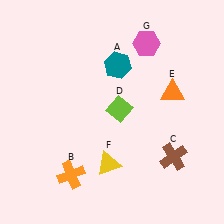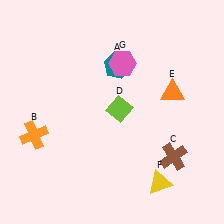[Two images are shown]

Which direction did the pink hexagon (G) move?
The pink hexagon (G) moved left.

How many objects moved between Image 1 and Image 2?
3 objects moved between the two images.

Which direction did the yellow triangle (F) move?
The yellow triangle (F) moved right.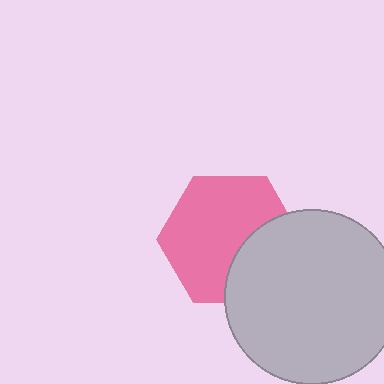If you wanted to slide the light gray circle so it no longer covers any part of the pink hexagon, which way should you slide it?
Slide it toward the lower-right — that is the most direct way to separate the two shapes.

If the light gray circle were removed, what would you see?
You would see the complete pink hexagon.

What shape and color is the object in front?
The object in front is a light gray circle.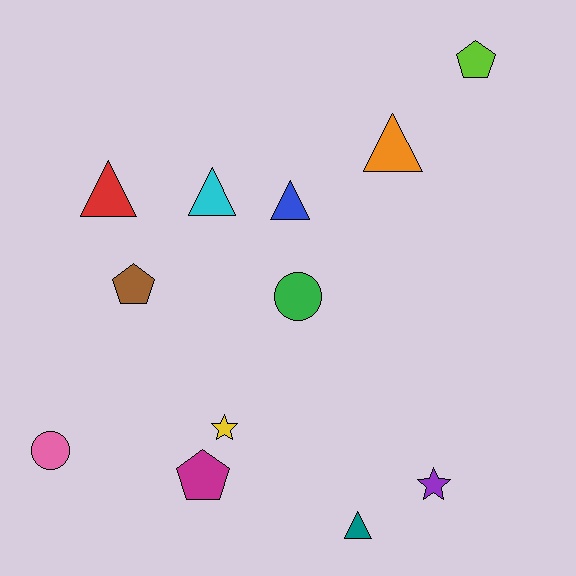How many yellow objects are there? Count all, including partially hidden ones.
There is 1 yellow object.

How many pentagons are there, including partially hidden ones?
There are 3 pentagons.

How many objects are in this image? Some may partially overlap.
There are 12 objects.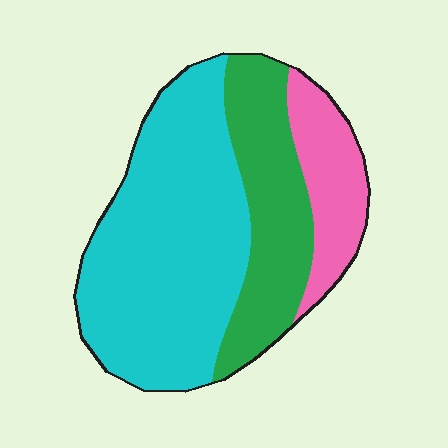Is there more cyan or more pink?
Cyan.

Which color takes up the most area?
Cyan, at roughly 55%.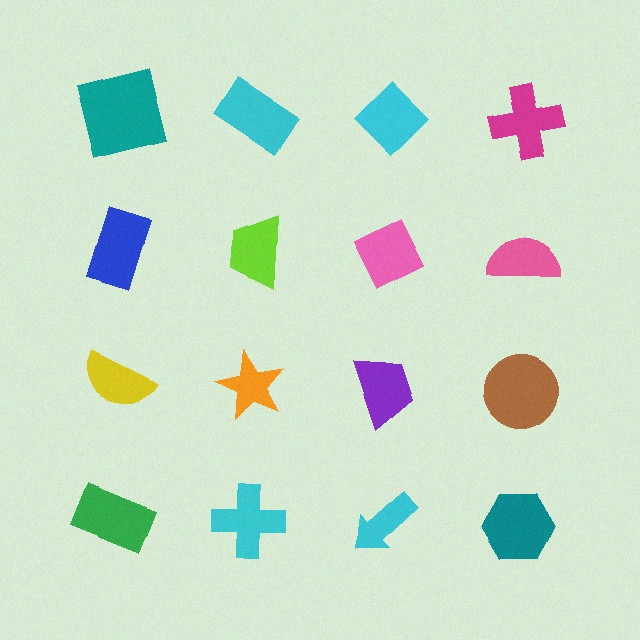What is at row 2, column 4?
A pink semicircle.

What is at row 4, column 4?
A teal hexagon.